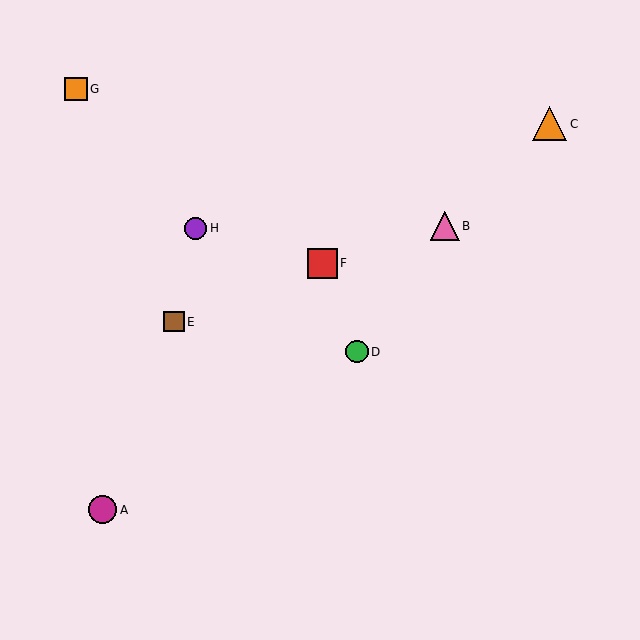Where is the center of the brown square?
The center of the brown square is at (174, 322).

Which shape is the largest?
The orange triangle (labeled C) is the largest.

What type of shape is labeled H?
Shape H is a purple circle.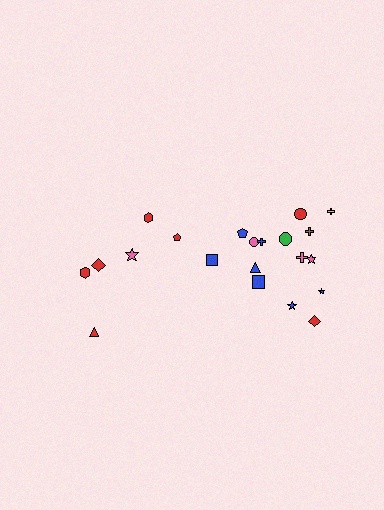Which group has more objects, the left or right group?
The right group.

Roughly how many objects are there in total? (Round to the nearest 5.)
Roughly 20 objects in total.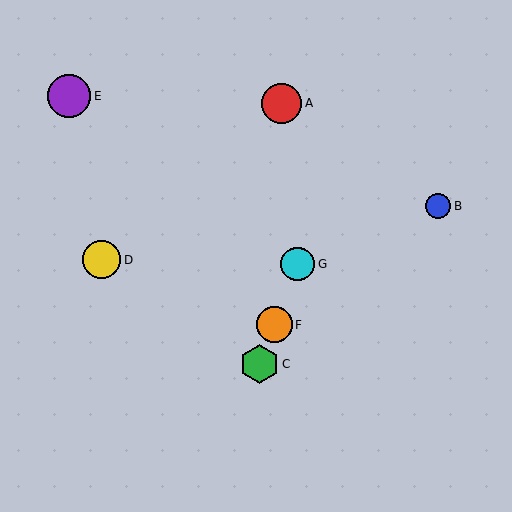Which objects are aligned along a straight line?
Objects C, F, G are aligned along a straight line.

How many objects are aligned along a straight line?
3 objects (C, F, G) are aligned along a straight line.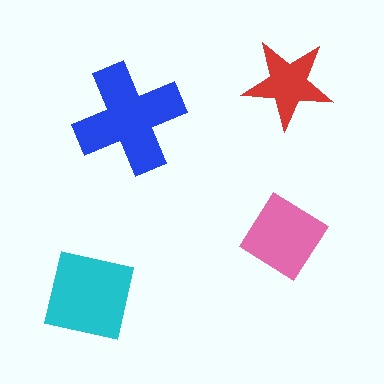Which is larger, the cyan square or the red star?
The cyan square.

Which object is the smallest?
The red star.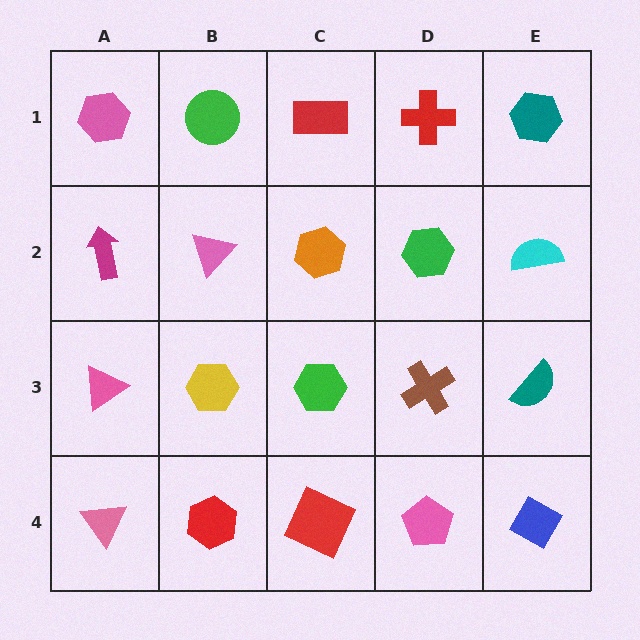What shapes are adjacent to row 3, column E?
A cyan semicircle (row 2, column E), a blue diamond (row 4, column E), a brown cross (row 3, column D).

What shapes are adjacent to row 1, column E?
A cyan semicircle (row 2, column E), a red cross (row 1, column D).